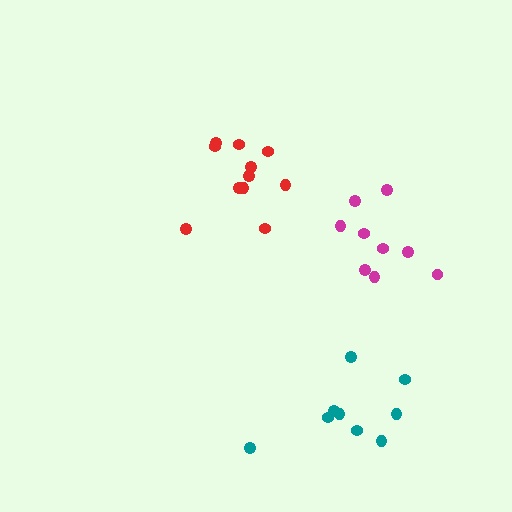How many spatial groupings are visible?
There are 3 spatial groupings.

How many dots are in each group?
Group 1: 11 dots, Group 2: 9 dots, Group 3: 9 dots (29 total).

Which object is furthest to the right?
The magenta cluster is rightmost.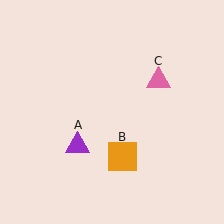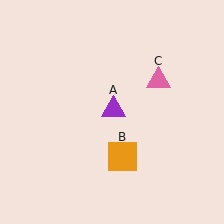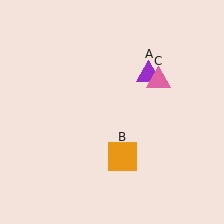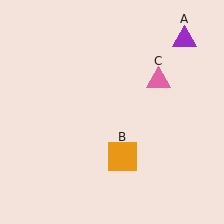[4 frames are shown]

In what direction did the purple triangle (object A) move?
The purple triangle (object A) moved up and to the right.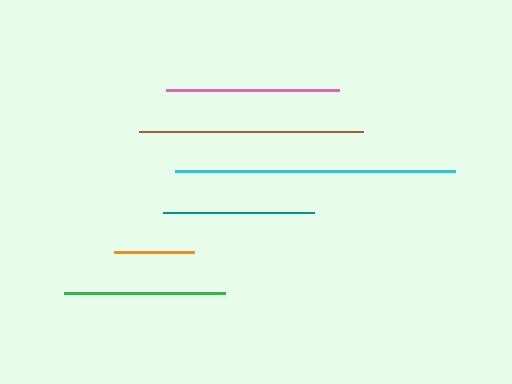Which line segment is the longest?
The cyan line is the longest at approximately 279 pixels.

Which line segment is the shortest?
The orange line is the shortest at approximately 80 pixels.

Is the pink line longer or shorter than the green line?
The pink line is longer than the green line.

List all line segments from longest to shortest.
From longest to shortest: cyan, brown, pink, green, teal, orange.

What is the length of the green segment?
The green segment is approximately 161 pixels long.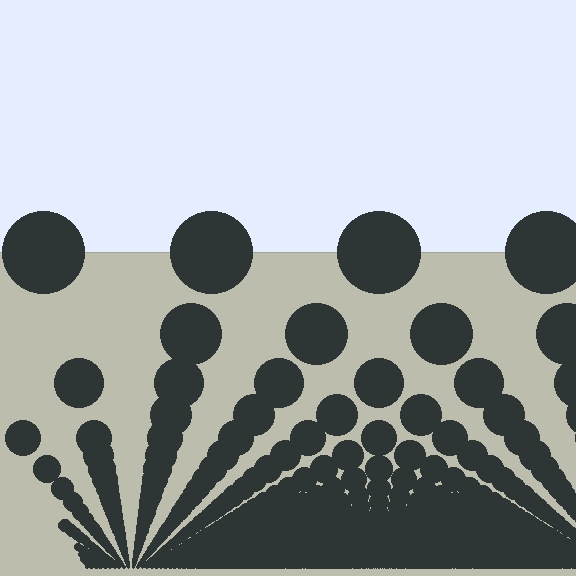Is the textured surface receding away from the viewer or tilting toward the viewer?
The surface appears to tilt toward the viewer. Texture elements get larger and sparser toward the top.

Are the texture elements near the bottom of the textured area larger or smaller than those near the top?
Smaller. The gradient is inverted — elements near the bottom are smaller and denser.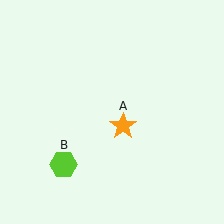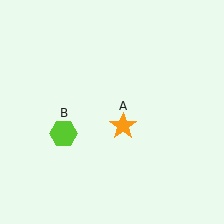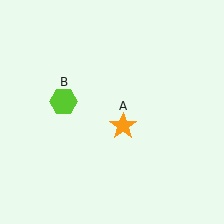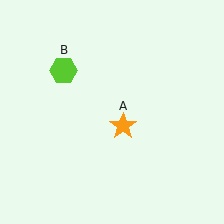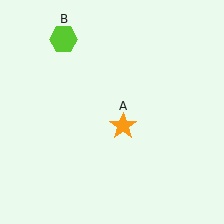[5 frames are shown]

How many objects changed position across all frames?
1 object changed position: lime hexagon (object B).